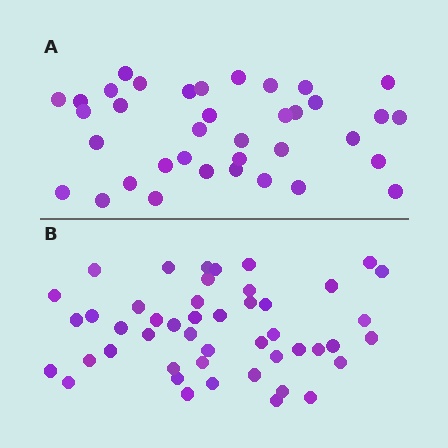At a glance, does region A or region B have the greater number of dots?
Region B (the bottom region) has more dots.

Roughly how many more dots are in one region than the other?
Region B has roughly 10 or so more dots than region A.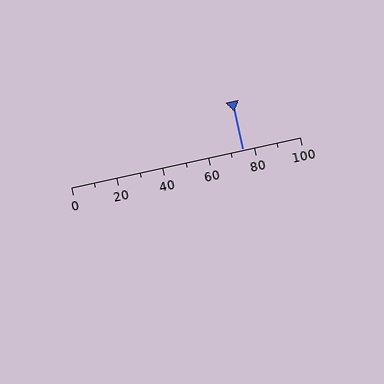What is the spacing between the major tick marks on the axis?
The major ticks are spaced 20 apart.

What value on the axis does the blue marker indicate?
The marker indicates approximately 75.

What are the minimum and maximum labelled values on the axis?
The axis runs from 0 to 100.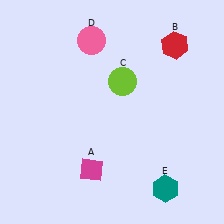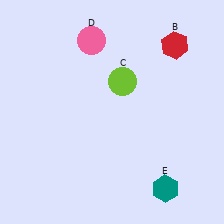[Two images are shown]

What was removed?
The magenta diamond (A) was removed in Image 2.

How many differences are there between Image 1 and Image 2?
There is 1 difference between the two images.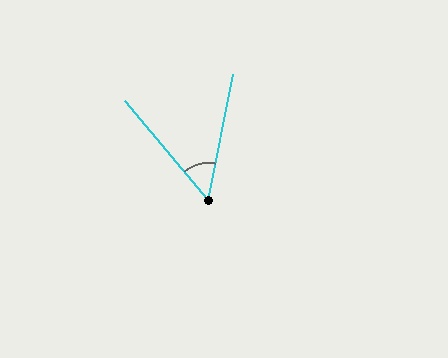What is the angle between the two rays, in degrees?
Approximately 51 degrees.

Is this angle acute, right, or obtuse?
It is acute.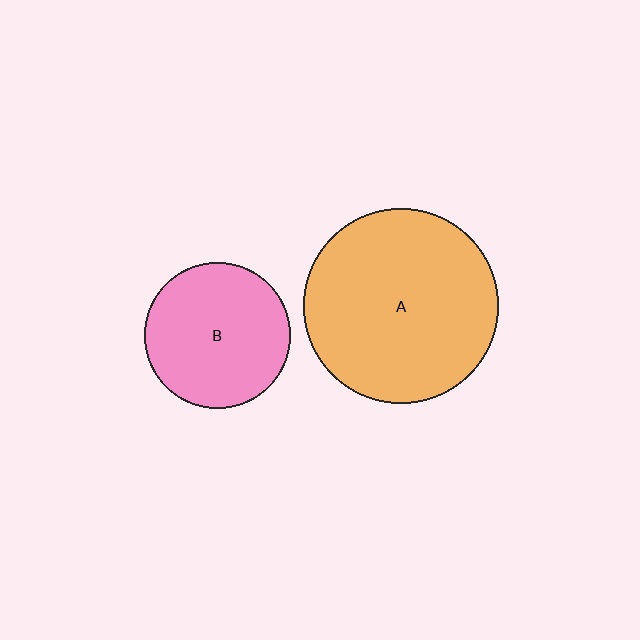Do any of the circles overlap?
No, none of the circles overlap.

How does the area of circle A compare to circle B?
Approximately 1.8 times.